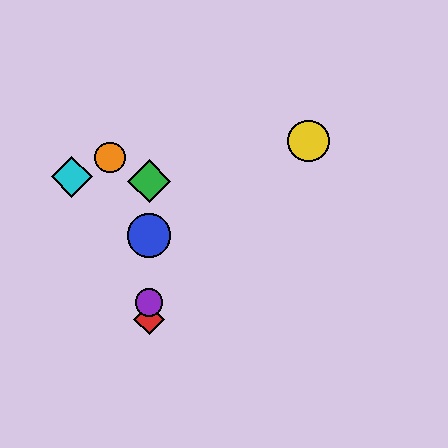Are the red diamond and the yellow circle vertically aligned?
No, the red diamond is at x≈149 and the yellow circle is at x≈309.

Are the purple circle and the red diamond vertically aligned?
Yes, both are at x≈149.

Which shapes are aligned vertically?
The red diamond, the blue circle, the green diamond, the purple circle are aligned vertically.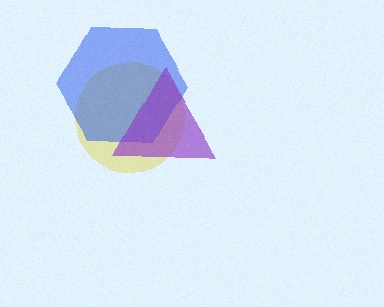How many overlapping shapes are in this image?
There are 3 overlapping shapes in the image.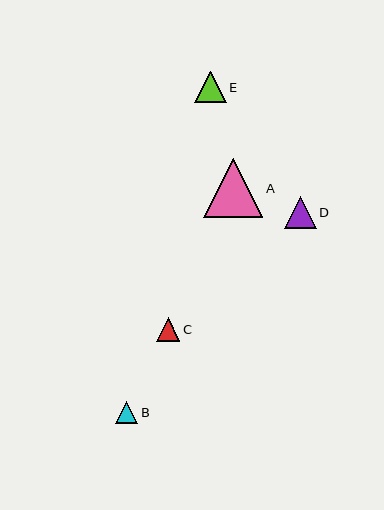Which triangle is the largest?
Triangle A is the largest with a size of approximately 59 pixels.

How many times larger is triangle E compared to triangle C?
Triangle E is approximately 1.3 times the size of triangle C.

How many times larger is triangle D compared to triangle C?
Triangle D is approximately 1.3 times the size of triangle C.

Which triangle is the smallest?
Triangle B is the smallest with a size of approximately 22 pixels.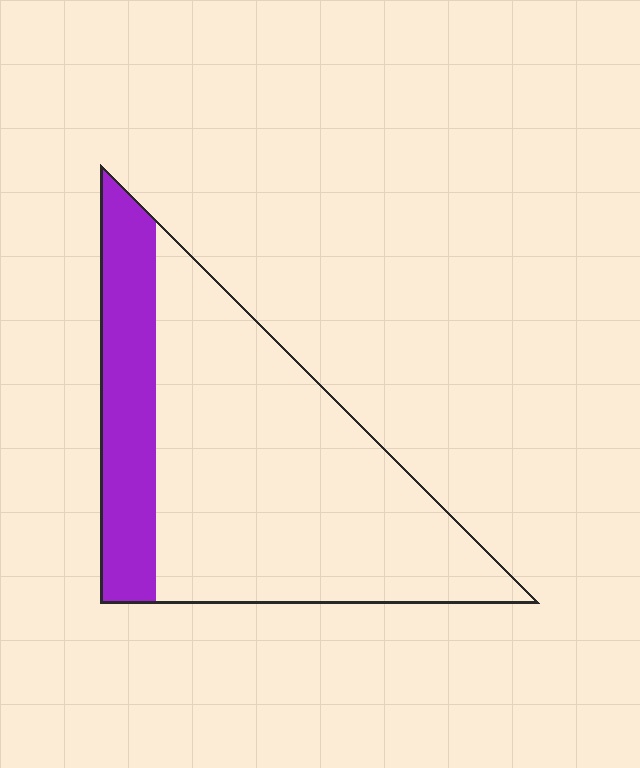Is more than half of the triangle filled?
No.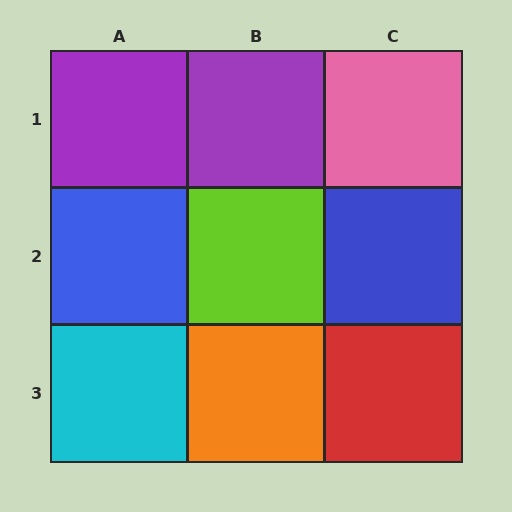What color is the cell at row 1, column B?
Purple.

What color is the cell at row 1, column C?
Pink.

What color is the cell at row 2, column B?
Lime.